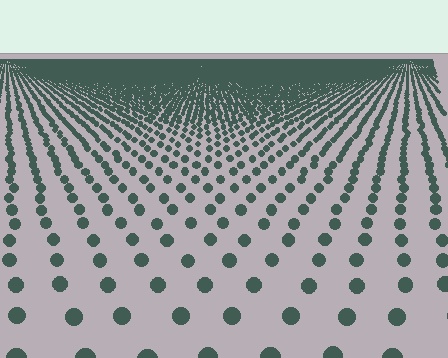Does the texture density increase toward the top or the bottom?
Density increases toward the top.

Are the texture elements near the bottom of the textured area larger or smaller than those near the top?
Larger. Near the bottom, elements are closer to the viewer and appear at a bigger on-screen size.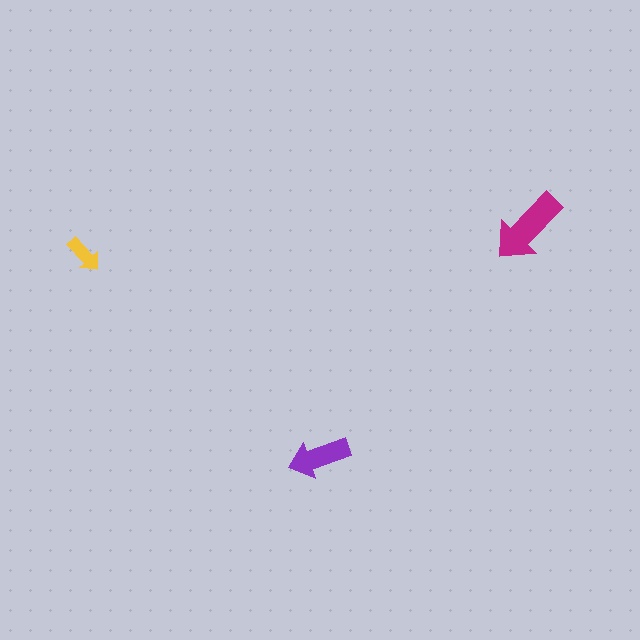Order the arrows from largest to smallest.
the magenta one, the purple one, the yellow one.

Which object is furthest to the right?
The magenta arrow is rightmost.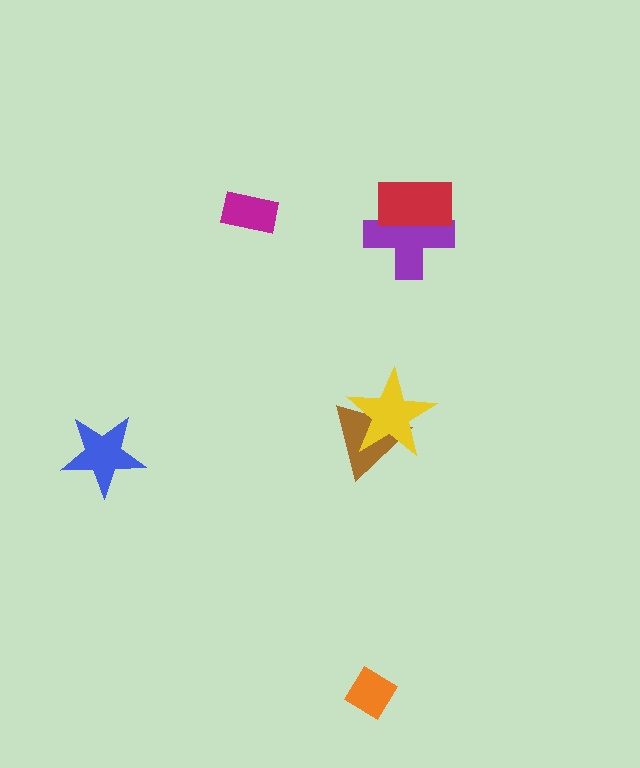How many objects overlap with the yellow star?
1 object overlaps with the yellow star.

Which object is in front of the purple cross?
The red rectangle is in front of the purple cross.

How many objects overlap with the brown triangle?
1 object overlaps with the brown triangle.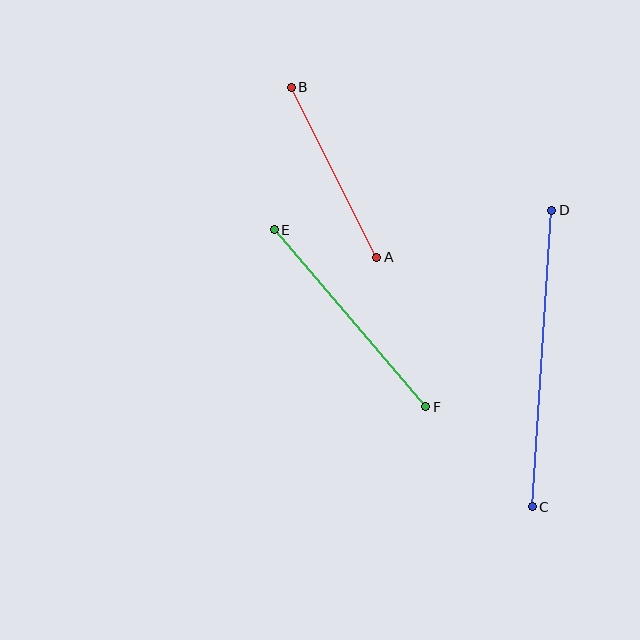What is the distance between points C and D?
The distance is approximately 297 pixels.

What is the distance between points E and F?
The distance is approximately 233 pixels.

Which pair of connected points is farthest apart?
Points C and D are farthest apart.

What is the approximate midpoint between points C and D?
The midpoint is at approximately (542, 359) pixels.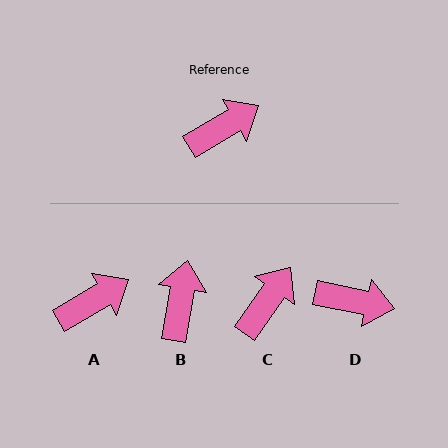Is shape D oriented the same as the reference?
No, it is off by about 42 degrees.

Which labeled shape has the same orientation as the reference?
A.